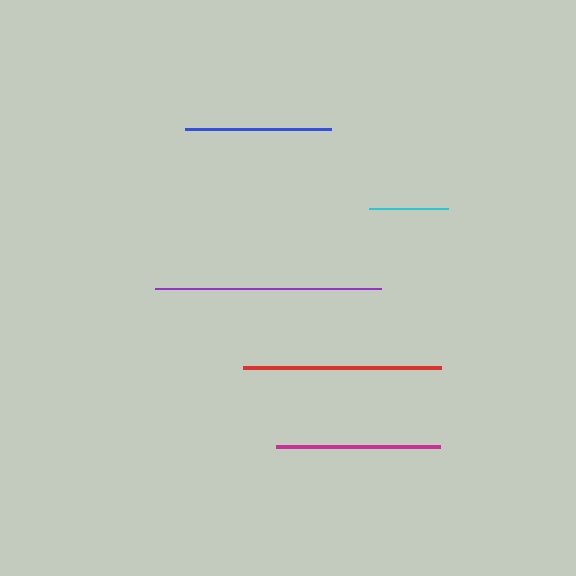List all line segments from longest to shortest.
From longest to shortest: purple, red, magenta, blue, cyan.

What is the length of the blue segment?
The blue segment is approximately 146 pixels long.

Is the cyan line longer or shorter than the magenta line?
The magenta line is longer than the cyan line.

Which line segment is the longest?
The purple line is the longest at approximately 226 pixels.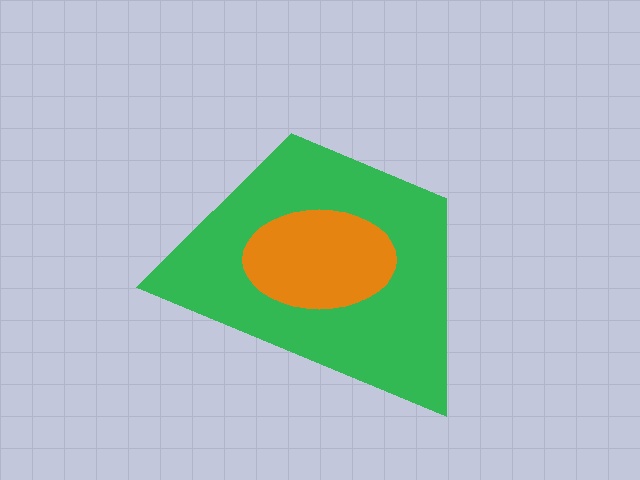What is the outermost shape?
The green trapezoid.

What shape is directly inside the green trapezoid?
The orange ellipse.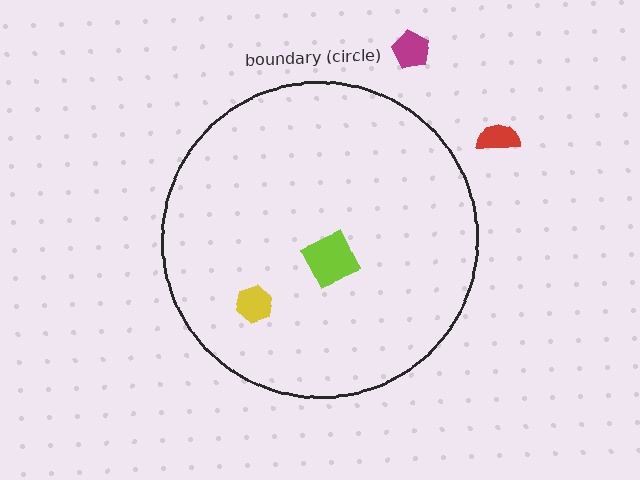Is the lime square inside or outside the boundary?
Inside.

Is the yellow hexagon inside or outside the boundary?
Inside.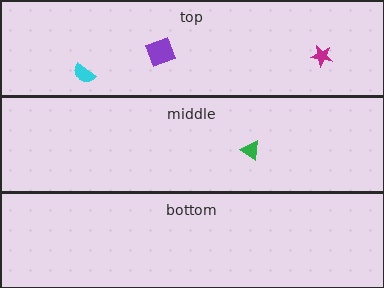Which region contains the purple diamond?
The top region.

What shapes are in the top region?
The purple diamond, the magenta star, the cyan semicircle.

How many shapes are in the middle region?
1.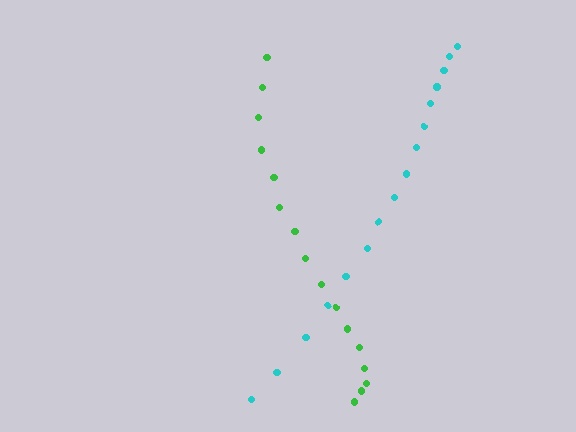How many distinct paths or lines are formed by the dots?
There are 2 distinct paths.